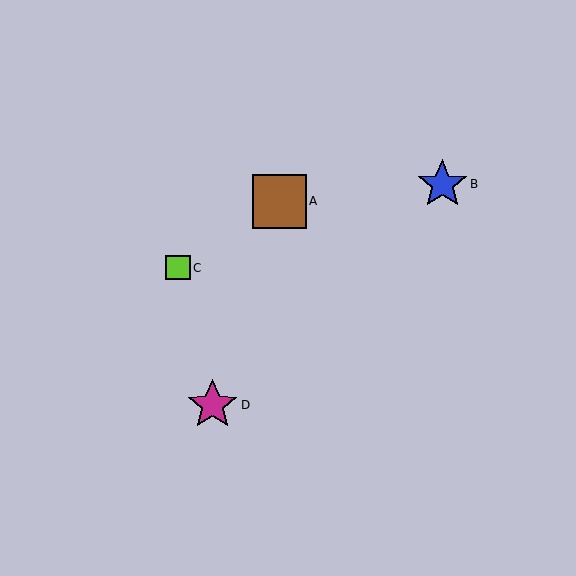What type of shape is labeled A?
Shape A is a brown square.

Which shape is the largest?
The brown square (labeled A) is the largest.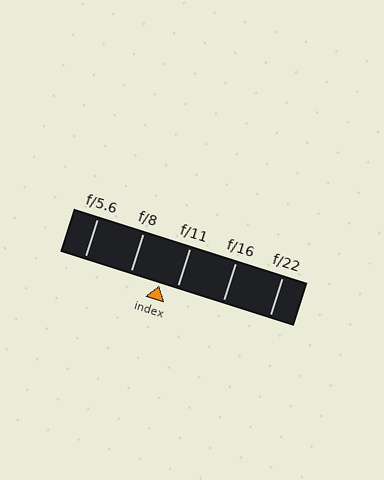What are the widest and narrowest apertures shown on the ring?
The widest aperture shown is f/5.6 and the narrowest is f/22.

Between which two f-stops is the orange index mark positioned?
The index mark is between f/8 and f/11.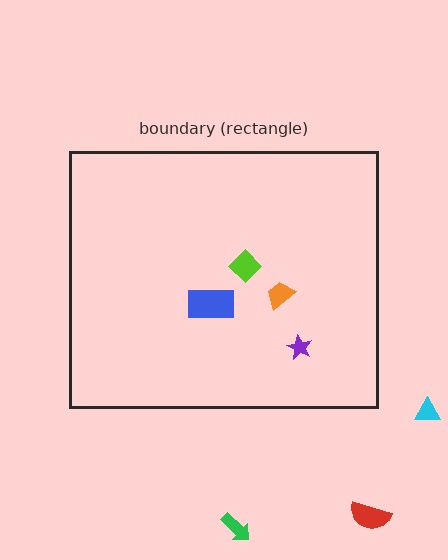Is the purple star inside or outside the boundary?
Inside.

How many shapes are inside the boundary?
4 inside, 3 outside.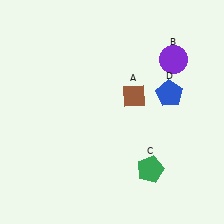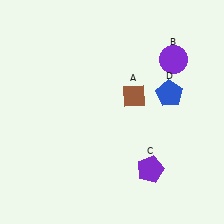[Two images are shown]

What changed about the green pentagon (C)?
In Image 1, C is green. In Image 2, it changed to purple.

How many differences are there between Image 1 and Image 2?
There is 1 difference between the two images.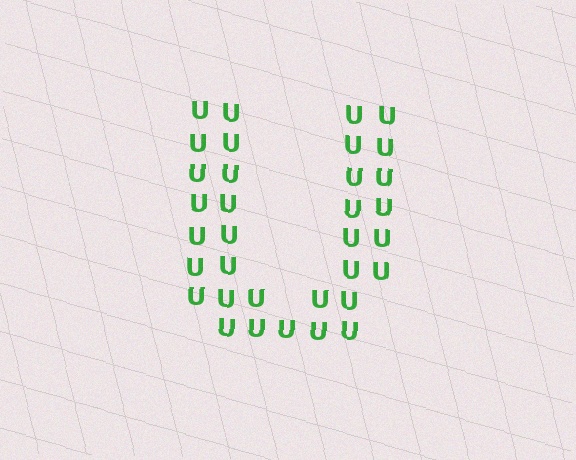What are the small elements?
The small elements are letter U's.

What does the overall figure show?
The overall figure shows the letter U.